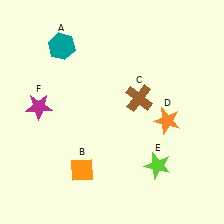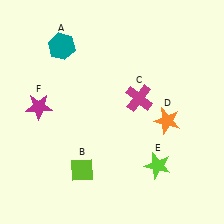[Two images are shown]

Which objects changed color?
B changed from orange to lime. C changed from brown to magenta.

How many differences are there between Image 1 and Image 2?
There are 2 differences between the two images.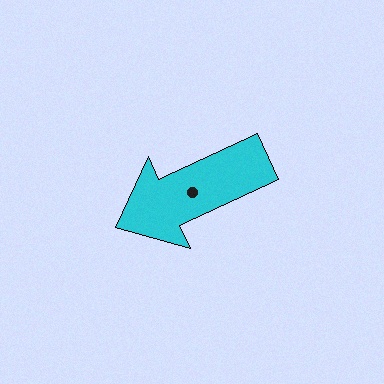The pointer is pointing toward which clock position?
Roughly 8 o'clock.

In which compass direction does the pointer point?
Southwest.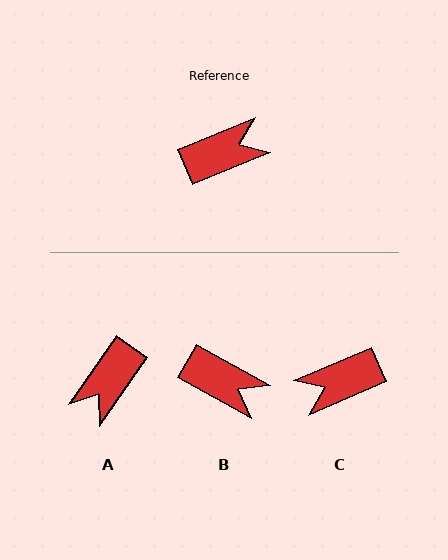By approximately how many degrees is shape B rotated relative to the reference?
Approximately 51 degrees clockwise.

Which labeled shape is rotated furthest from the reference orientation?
C, about 179 degrees away.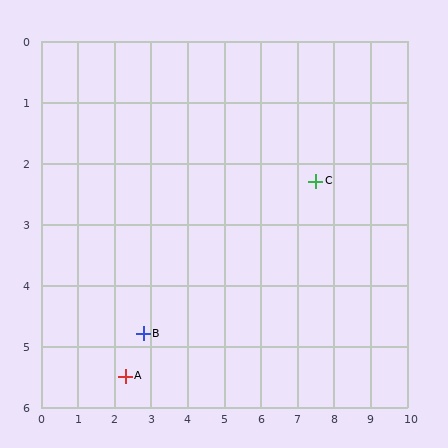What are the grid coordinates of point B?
Point B is at approximately (2.8, 4.8).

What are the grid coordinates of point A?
Point A is at approximately (2.3, 5.5).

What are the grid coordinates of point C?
Point C is at approximately (7.5, 2.3).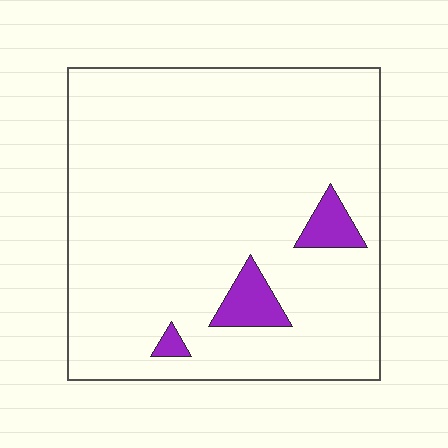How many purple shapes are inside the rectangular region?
3.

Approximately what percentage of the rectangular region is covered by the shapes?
Approximately 5%.